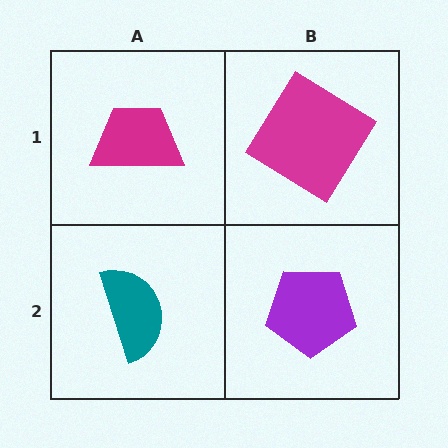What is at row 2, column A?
A teal semicircle.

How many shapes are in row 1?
2 shapes.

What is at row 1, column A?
A magenta trapezoid.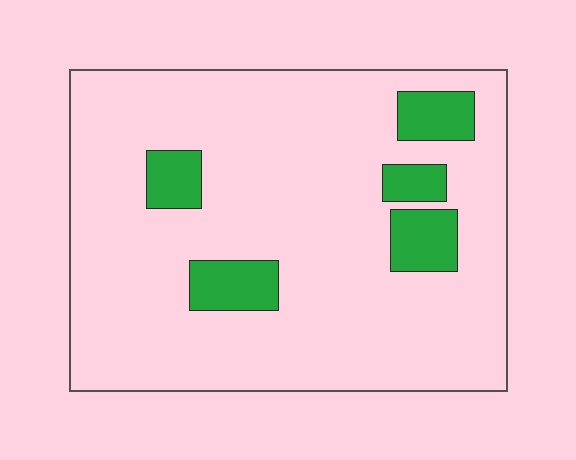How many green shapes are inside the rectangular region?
5.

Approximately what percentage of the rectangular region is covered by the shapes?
Approximately 15%.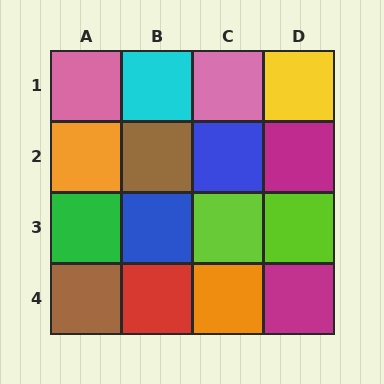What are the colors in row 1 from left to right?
Pink, cyan, pink, yellow.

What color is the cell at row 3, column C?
Lime.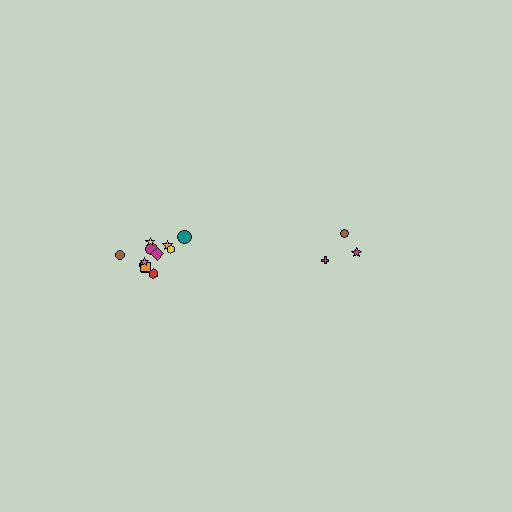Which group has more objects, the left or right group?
The left group.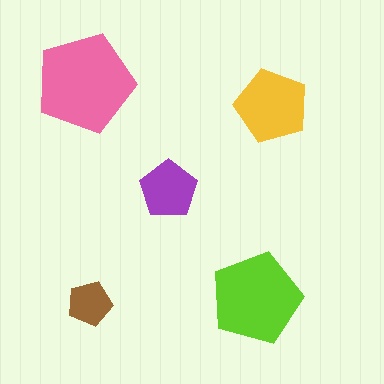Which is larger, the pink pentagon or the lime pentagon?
The pink one.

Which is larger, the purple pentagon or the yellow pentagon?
The yellow one.